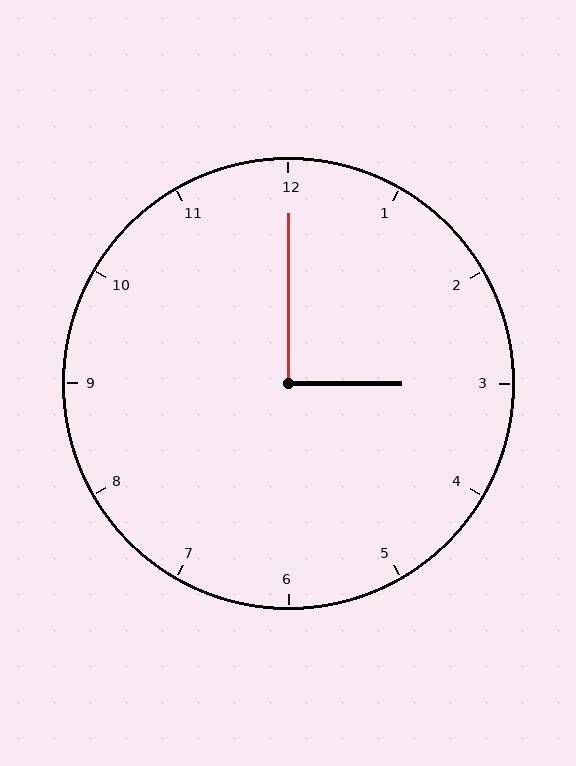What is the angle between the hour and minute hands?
Approximately 90 degrees.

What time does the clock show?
3:00.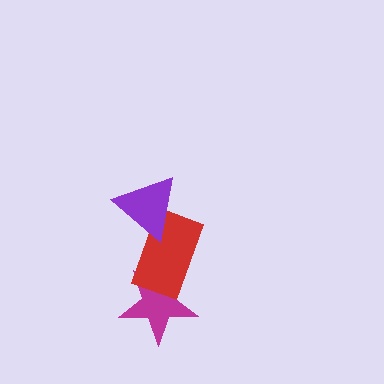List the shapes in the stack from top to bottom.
From top to bottom: the purple triangle, the red rectangle, the magenta star.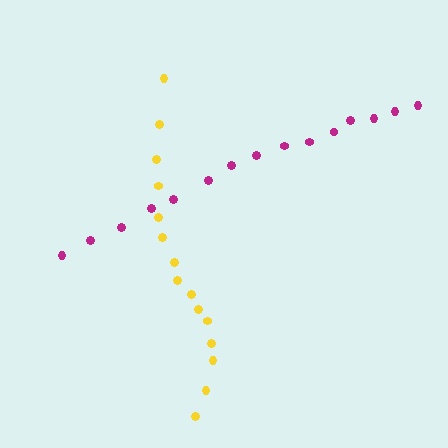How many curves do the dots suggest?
There are 2 distinct paths.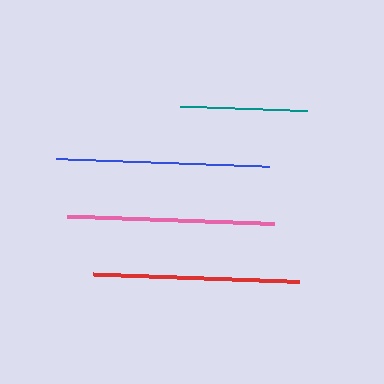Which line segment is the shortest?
The teal line is the shortest at approximately 127 pixels.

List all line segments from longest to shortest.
From longest to shortest: blue, pink, red, teal.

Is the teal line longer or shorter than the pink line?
The pink line is longer than the teal line.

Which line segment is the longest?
The blue line is the longest at approximately 212 pixels.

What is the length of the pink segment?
The pink segment is approximately 207 pixels long.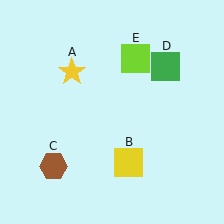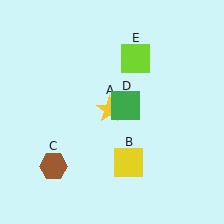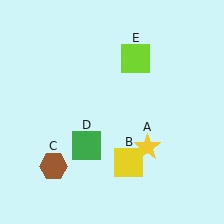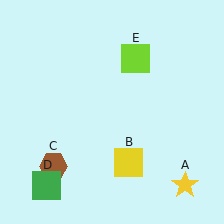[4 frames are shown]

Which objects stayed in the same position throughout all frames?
Yellow square (object B) and brown hexagon (object C) and lime square (object E) remained stationary.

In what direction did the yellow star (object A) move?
The yellow star (object A) moved down and to the right.